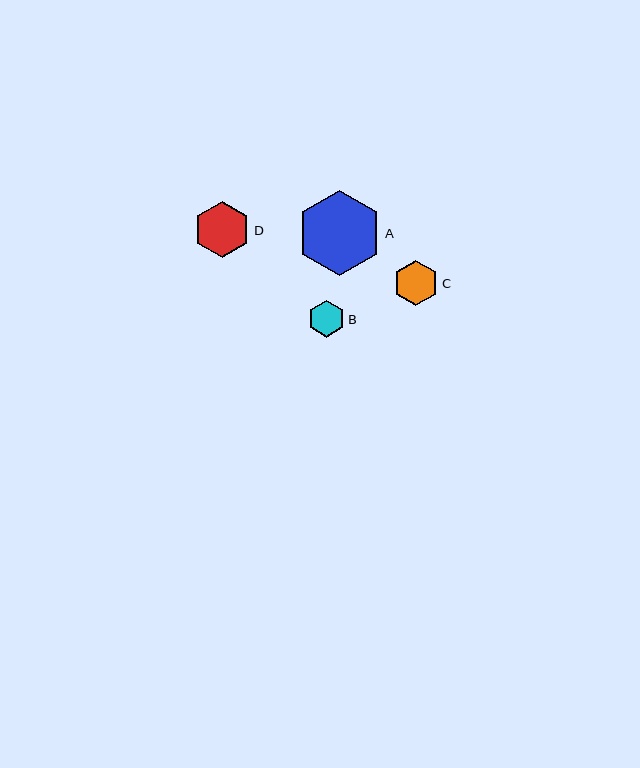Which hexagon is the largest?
Hexagon A is the largest with a size of approximately 85 pixels.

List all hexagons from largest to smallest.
From largest to smallest: A, D, C, B.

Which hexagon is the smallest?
Hexagon B is the smallest with a size of approximately 37 pixels.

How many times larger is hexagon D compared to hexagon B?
Hexagon D is approximately 1.5 times the size of hexagon B.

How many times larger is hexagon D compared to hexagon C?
Hexagon D is approximately 1.2 times the size of hexagon C.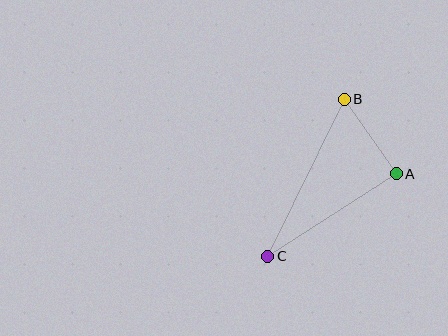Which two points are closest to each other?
Points A and B are closest to each other.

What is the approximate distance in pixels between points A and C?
The distance between A and C is approximately 153 pixels.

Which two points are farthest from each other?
Points B and C are farthest from each other.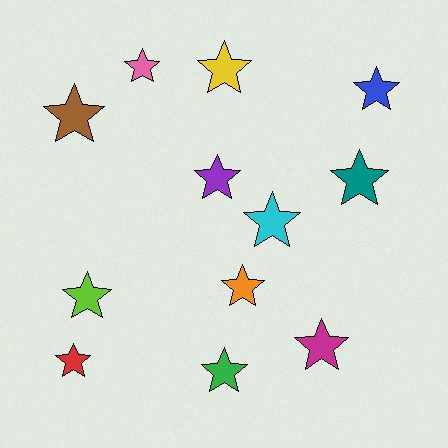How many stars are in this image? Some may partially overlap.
There are 12 stars.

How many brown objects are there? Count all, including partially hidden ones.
There is 1 brown object.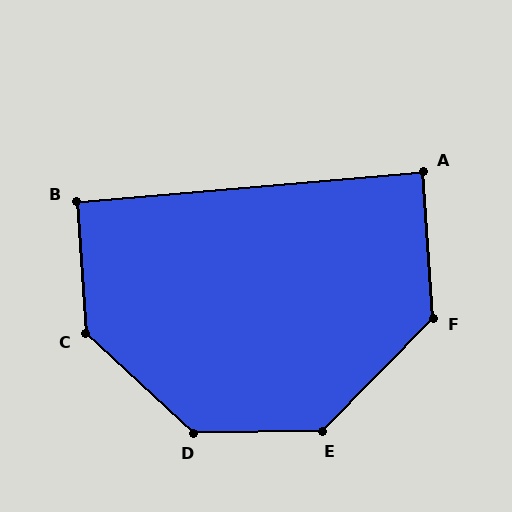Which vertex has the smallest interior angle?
A, at approximately 89 degrees.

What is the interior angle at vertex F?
Approximately 132 degrees (obtuse).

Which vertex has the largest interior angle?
D, at approximately 137 degrees.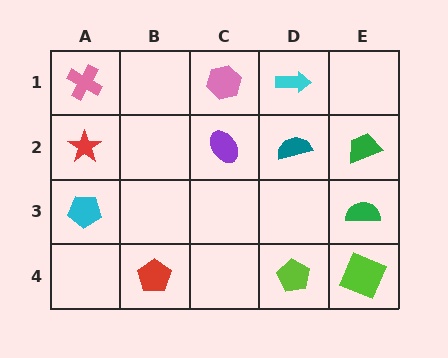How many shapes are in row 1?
3 shapes.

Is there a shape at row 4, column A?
No, that cell is empty.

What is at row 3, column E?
A green semicircle.